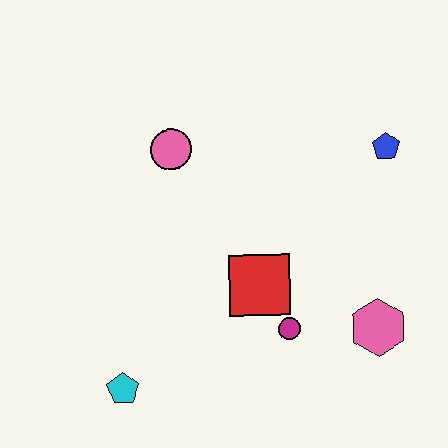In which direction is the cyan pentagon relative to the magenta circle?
The cyan pentagon is to the left of the magenta circle.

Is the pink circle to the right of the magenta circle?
No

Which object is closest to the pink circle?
The red square is closest to the pink circle.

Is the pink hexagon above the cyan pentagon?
Yes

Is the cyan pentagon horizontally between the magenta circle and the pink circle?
No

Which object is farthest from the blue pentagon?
The cyan pentagon is farthest from the blue pentagon.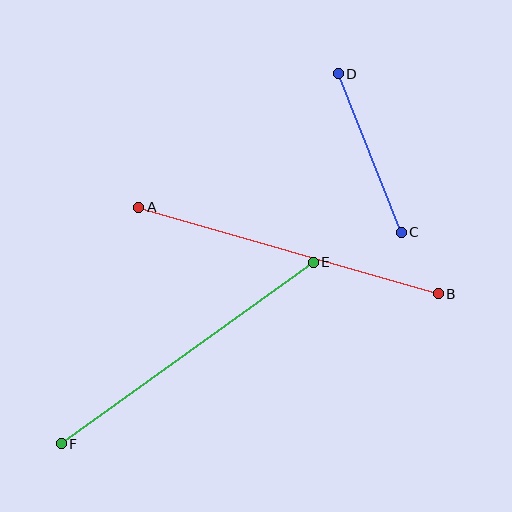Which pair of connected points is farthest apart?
Points A and B are farthest apart.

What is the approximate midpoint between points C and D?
The midpoint is at approximately (370, 153) pixels.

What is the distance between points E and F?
The distance is approximately 311 pixels.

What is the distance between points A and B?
The distance is approximately 312 pixels.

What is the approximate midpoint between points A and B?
The midpoint is at approximately (289, 250) pixels.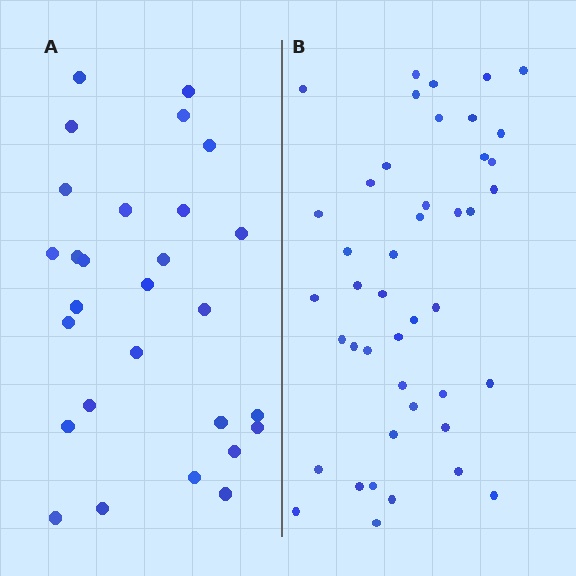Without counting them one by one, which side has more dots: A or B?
Region B (the right region) has more dots.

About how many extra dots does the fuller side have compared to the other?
Region B has approximately 15 more dots than region A.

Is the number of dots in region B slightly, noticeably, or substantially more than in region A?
Region B has substantially more. The ratio is roughly 1.6 to 1.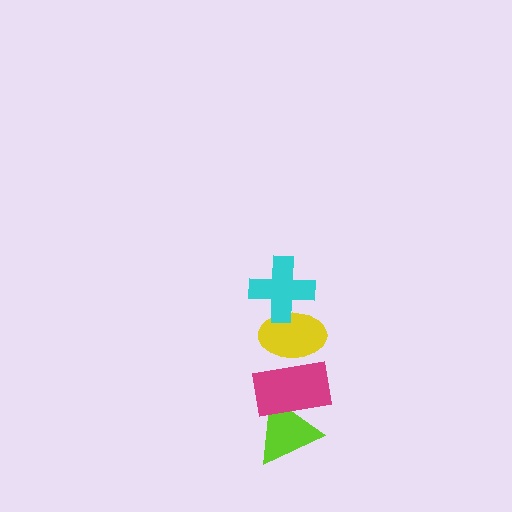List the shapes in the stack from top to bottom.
From top to bottom: the cyan cross, the yellow ellipse, the magenta rectangle, the lime triangle.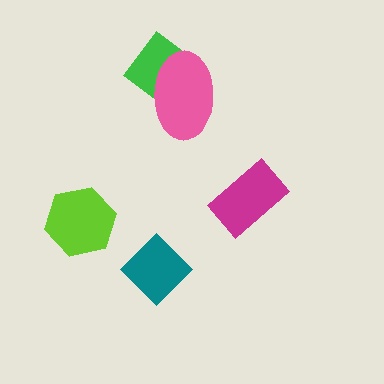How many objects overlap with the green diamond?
1 object overlaps with the green diamond.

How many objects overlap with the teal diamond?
0 objects overlap with the teal diamond.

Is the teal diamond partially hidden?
No, no other shape covers it.